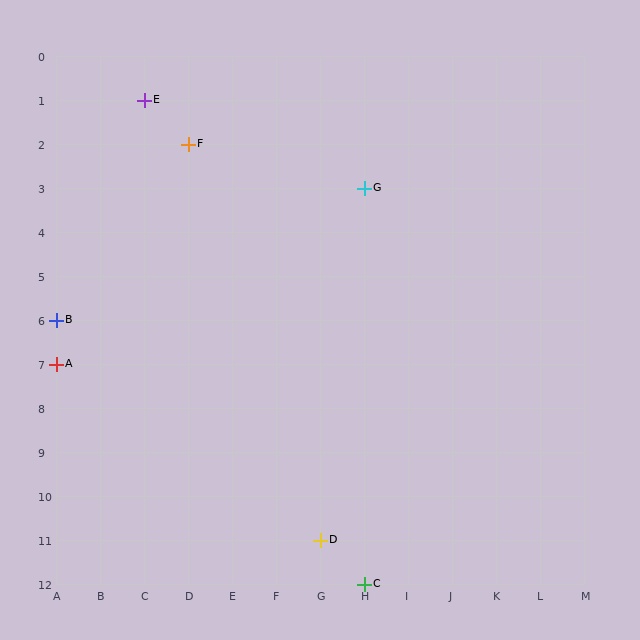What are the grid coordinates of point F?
Point F is at grid coordinates (D, 2).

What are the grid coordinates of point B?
Point B is at grid coordinates (A, 6).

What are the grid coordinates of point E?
Point E is at grid coordinates (C, 1).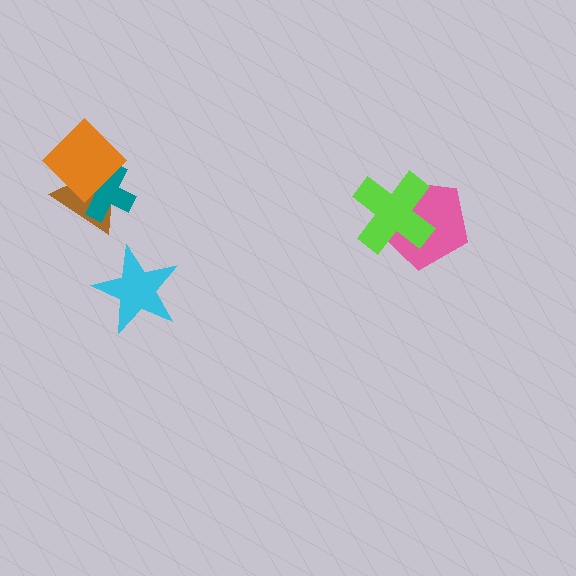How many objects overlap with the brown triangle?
2 objects overlap with the brown triangle.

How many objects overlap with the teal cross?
2 objects overlap with the teal cross.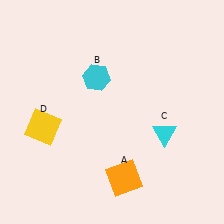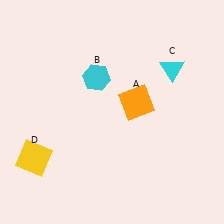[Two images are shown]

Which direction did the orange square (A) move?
The orange square (A) moved up.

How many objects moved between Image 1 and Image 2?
3 objects moved between the two images.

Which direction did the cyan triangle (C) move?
The cyan triangle (C) moved up.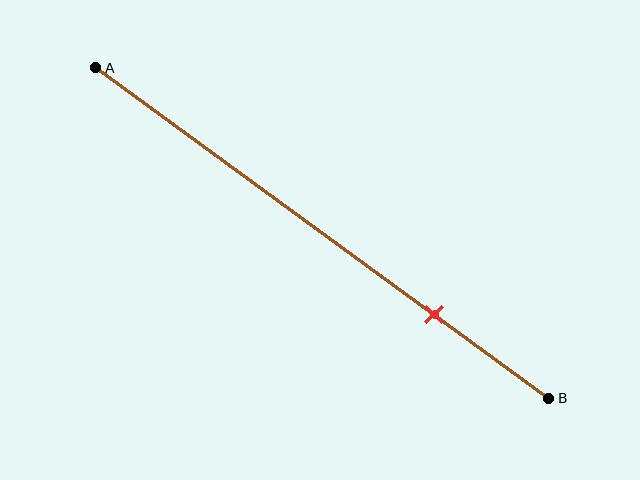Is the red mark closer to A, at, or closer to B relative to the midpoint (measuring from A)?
The red mark is closer to point B than the midpoint of segment AB.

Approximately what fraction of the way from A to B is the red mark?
The red mark is approximately 75% of the way from A to B.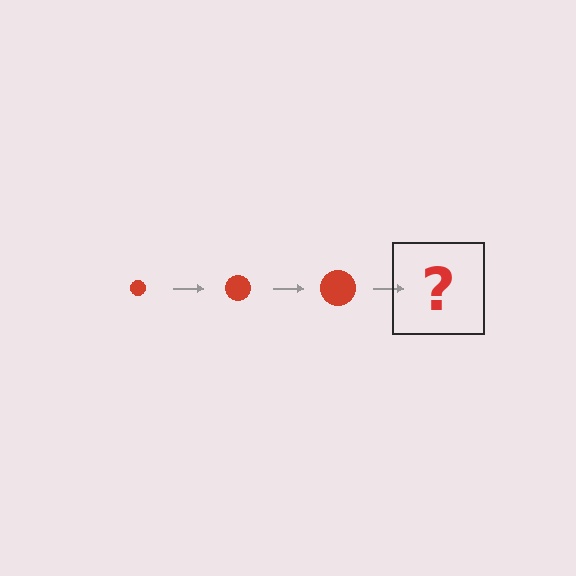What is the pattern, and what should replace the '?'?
The pattern is that the circle gets progressively larger each step. The '?' should be a red circle, larger than the previous one.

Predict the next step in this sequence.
The next step is a red circle, larger than the previous one.